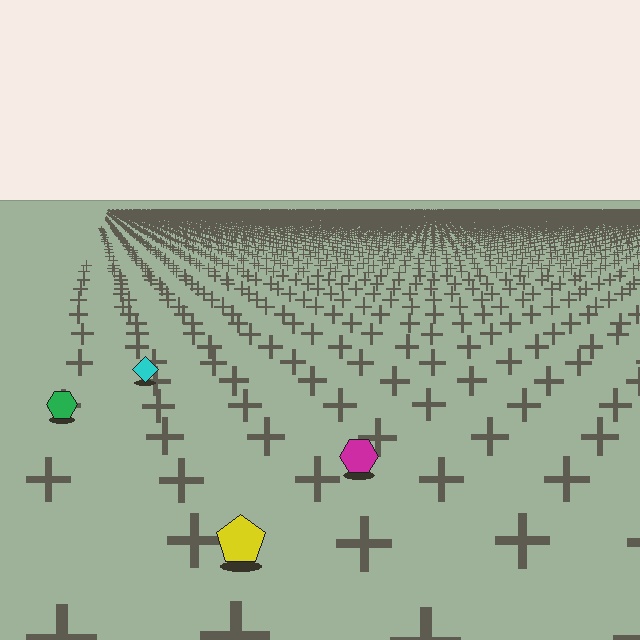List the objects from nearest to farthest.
From nearest to farthest: the yellow pentagon, the magenta hexagon, the green hexagon, the cyan diamond.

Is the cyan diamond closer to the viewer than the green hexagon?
No. The green hexagon is closer — you can tell from the texture gradient: the ground texture is coarser near it.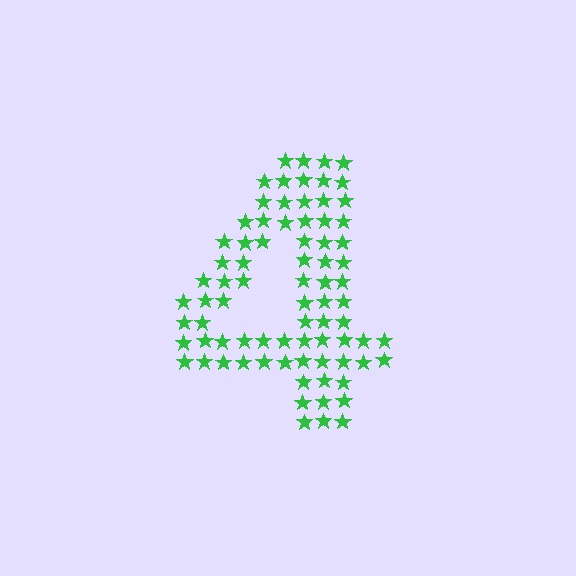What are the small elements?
The small elements are stars.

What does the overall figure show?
The overall figure shows the digit 4.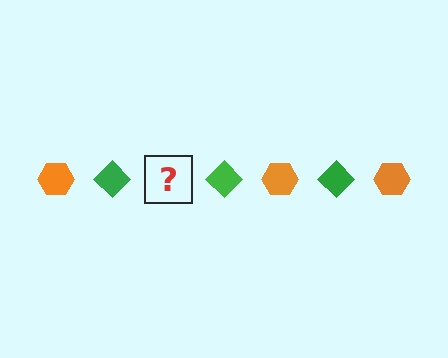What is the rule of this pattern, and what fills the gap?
The rule is that the pattern alternates between orange hexagon and green diamond. The gap should be filled with an orange hexagon.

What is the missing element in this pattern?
The missing element is an orange hexagon.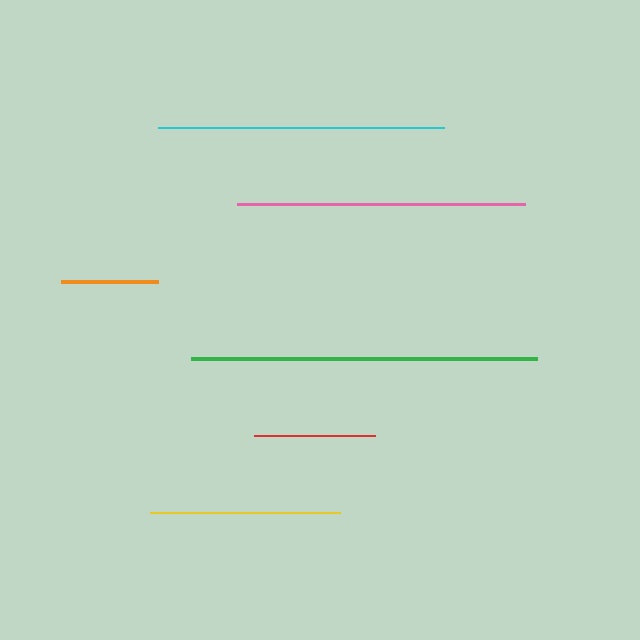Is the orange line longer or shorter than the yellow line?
The yellow line is longer than the orange line.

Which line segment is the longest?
The green line is the longest at approximately 347 pixels.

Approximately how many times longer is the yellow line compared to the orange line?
The yellow line is approximately 1.9 times the length of the orange line.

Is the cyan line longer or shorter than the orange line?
The cyan line is longer than the orange line.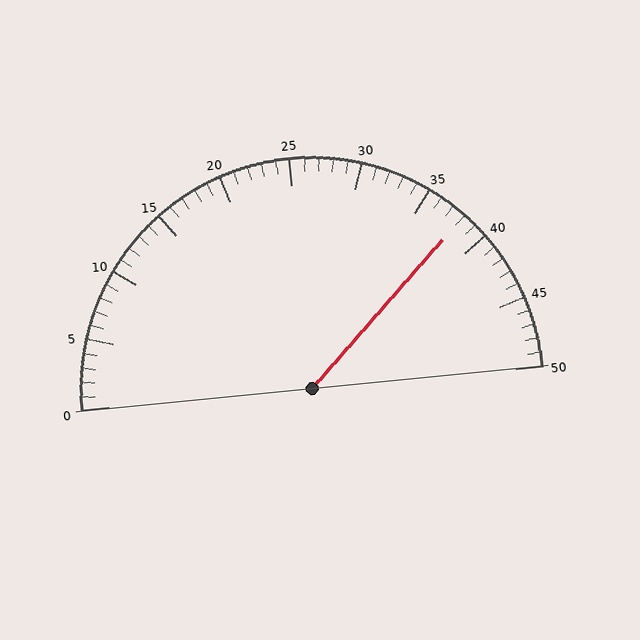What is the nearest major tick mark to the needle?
The nearest major tick mark is 40.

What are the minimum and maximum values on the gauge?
The gauge ranges from 0 to 50.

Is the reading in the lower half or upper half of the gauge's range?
The reading is in the upper half of the range (0 to 50).